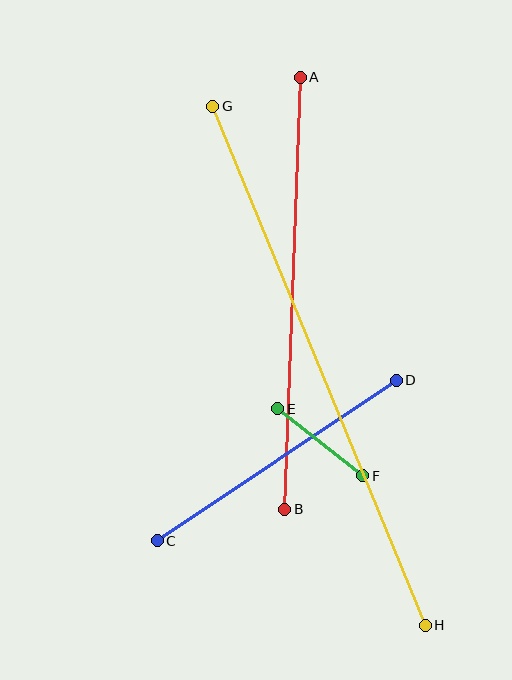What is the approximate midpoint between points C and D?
The midpoint is at approximately (277, 461) pixels.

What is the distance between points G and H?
The distance is approximately 560 pixels.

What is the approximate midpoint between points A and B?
The midpoint is at approximately (292, 293) pixels.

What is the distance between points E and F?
The distance is approximately 108 pixels.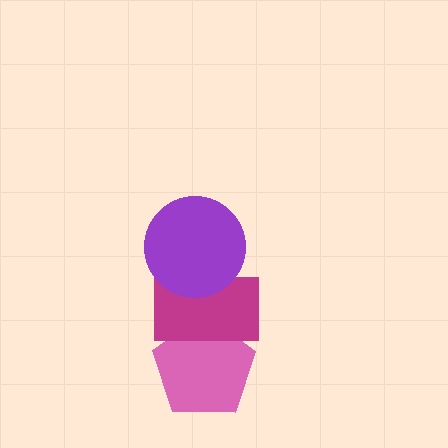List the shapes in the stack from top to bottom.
From top to bottom: the purple circle, the magenta rectangle, the pink pentagon.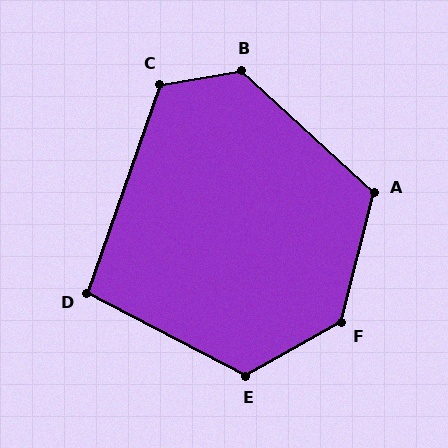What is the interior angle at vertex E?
Approximately 123 degrees (obtuse).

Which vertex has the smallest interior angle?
D, at approximately 98 degrees.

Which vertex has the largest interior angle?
F, at approximately 133 degrees.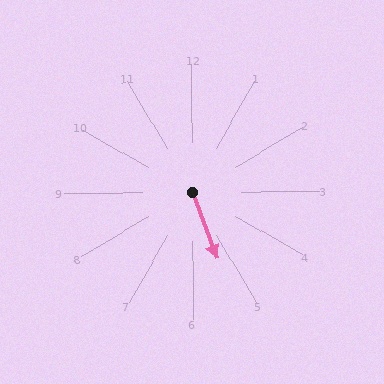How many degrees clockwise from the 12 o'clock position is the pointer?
Approximately 160 degrees.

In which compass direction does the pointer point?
South.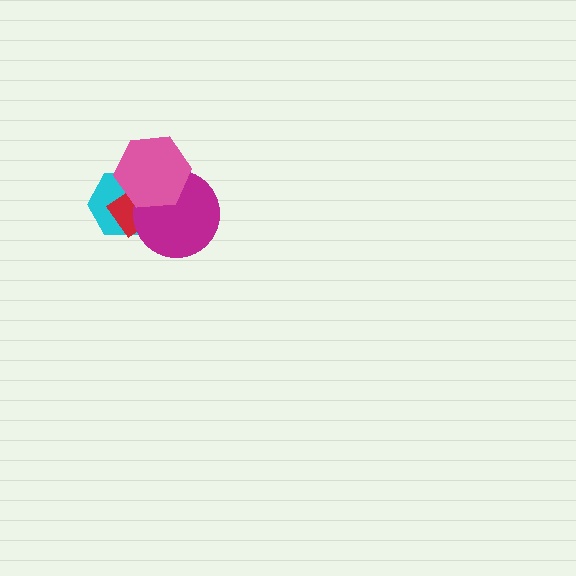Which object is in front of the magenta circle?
The pink hexagon is in front of the magenta circle.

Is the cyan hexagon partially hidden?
Yes, it is partially covered by another shape.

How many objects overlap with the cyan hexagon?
3 objects overlap with the cyan hexagon.